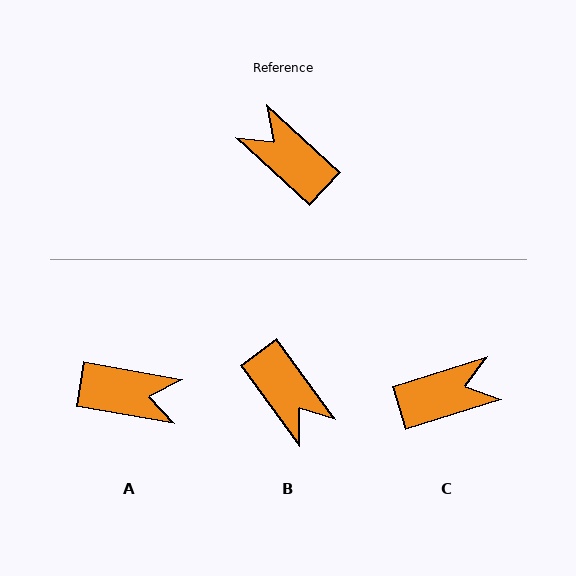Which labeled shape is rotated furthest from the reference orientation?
B, about 169 degrees away.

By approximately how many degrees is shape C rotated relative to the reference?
Approximately 120 degrees clockwise.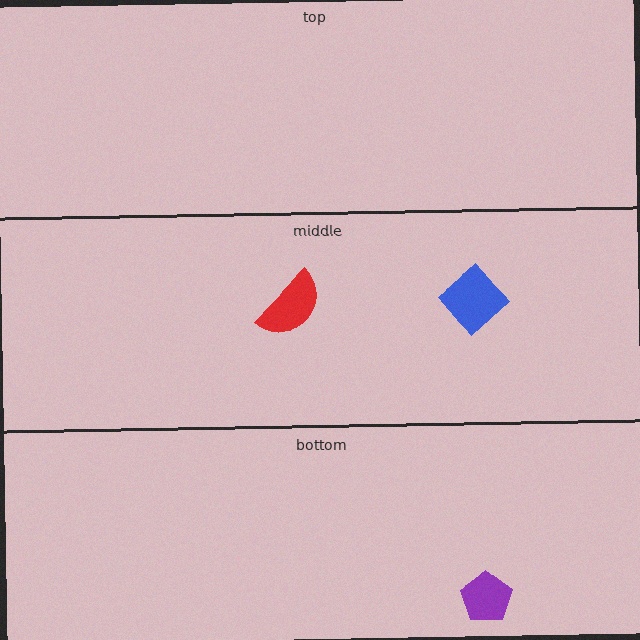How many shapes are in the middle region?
2.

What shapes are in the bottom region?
The purple pentagon.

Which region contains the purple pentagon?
The bottom region.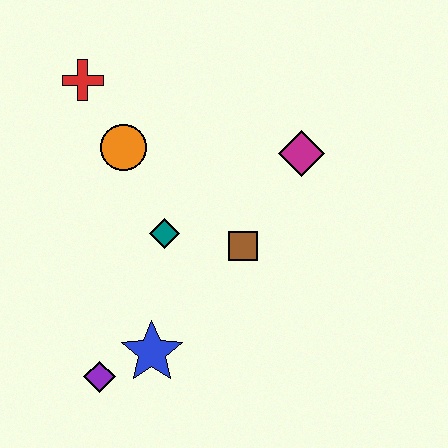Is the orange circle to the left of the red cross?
No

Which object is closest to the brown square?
The teal diamond is closest to the brown square.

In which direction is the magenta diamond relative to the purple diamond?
The magenta diamond is above the purple diamond.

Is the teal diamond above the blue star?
Yes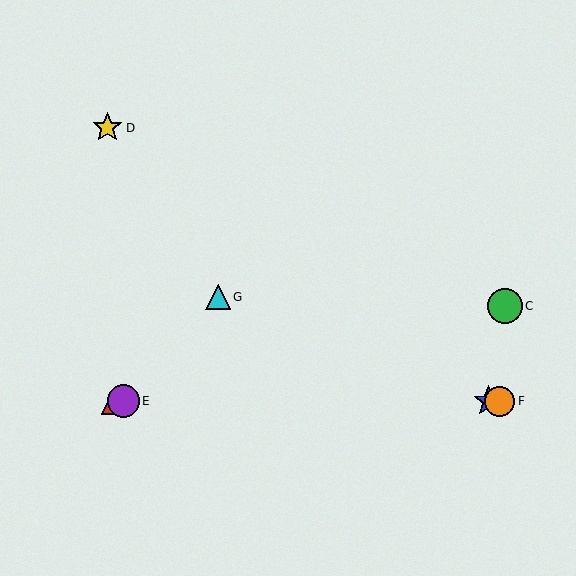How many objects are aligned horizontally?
4 objects (A, B, E, F) are aligned horizontally.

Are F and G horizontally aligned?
No, F is at y≈401 and G is at y≈297.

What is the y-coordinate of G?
Object G is at y≈297.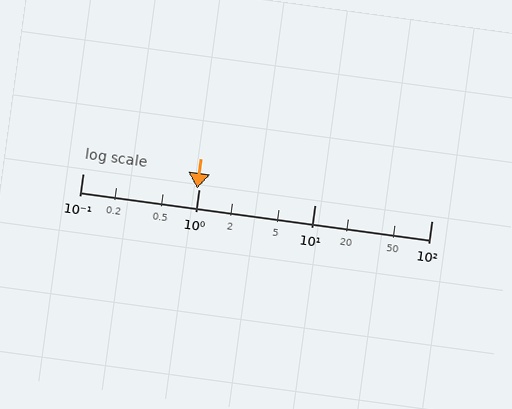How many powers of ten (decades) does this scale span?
The scale spans 3 decades, from 0.1 to 100.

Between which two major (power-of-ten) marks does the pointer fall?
The pointer is between 0.1 and 1.